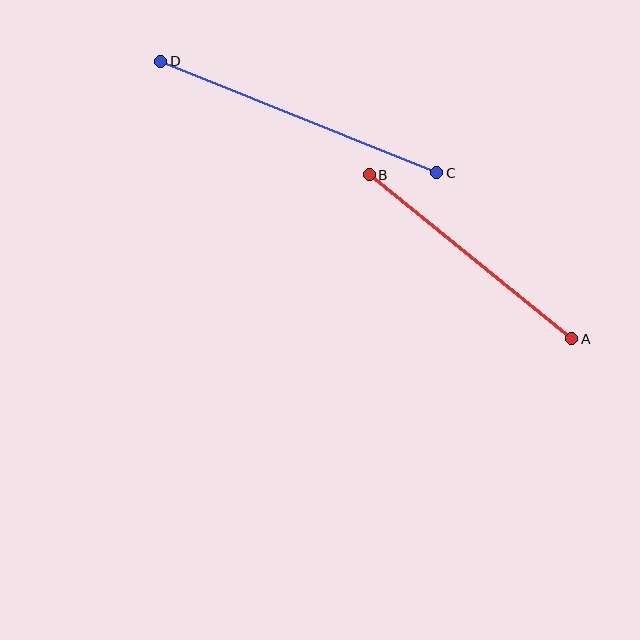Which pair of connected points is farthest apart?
Points C and D are farthest apart.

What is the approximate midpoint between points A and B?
The midpoint is at approximately (470, 257) pixels.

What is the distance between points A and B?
The distance is approximately 261 pixels.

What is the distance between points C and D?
The distance is approximately 298 pixels.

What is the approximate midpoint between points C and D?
The midpoint is at approximately (299, 117) pixels.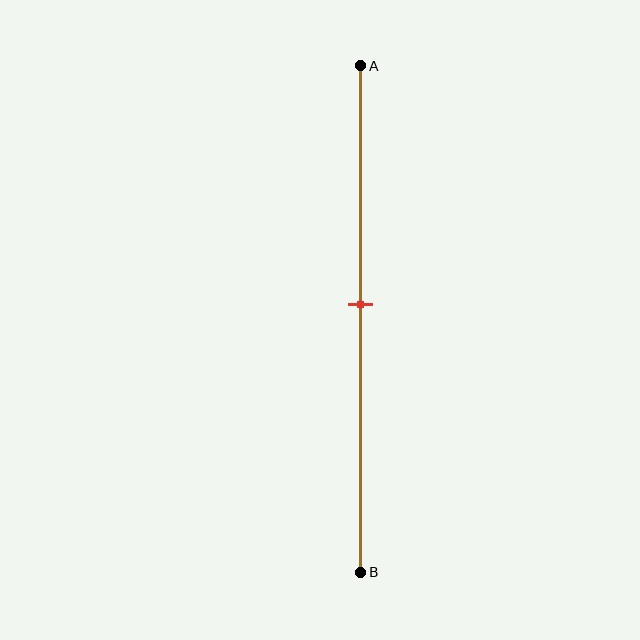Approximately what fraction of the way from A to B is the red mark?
The red mark is approximately 45% of the way from A to B.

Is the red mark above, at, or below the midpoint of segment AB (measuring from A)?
The red mark is approximately at the midpoint of segment AB.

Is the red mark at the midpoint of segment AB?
Yes, the mark is approximately at the midpoint.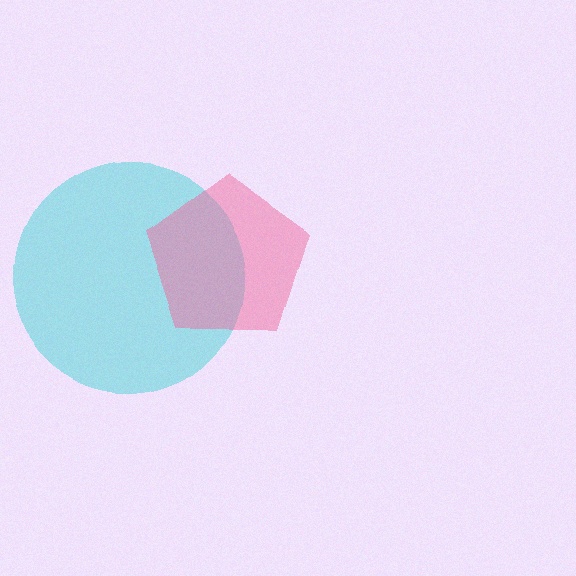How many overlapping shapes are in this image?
There are 2 overlapping shapes in the image.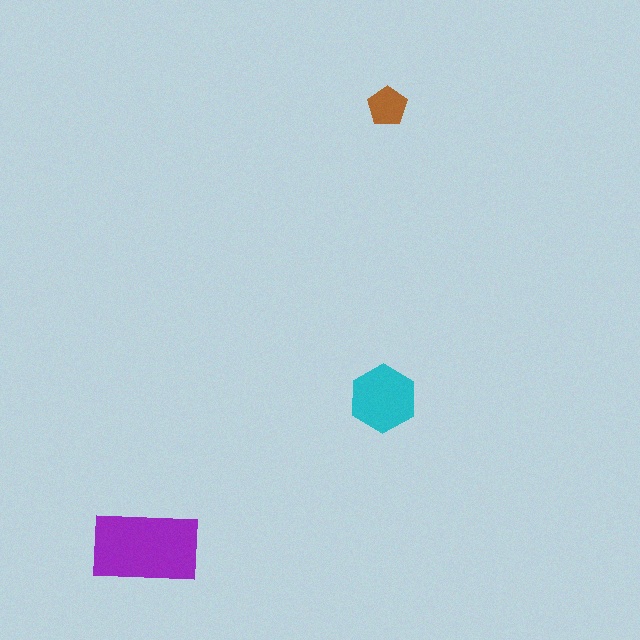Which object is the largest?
The purple rectangle.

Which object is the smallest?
The brown pentagon.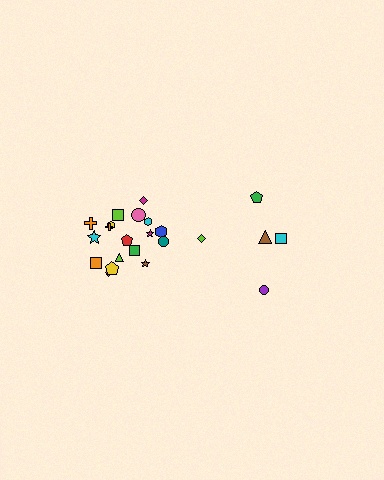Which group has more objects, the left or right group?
The left group.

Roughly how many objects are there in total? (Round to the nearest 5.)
Roughly 25 objects in total.